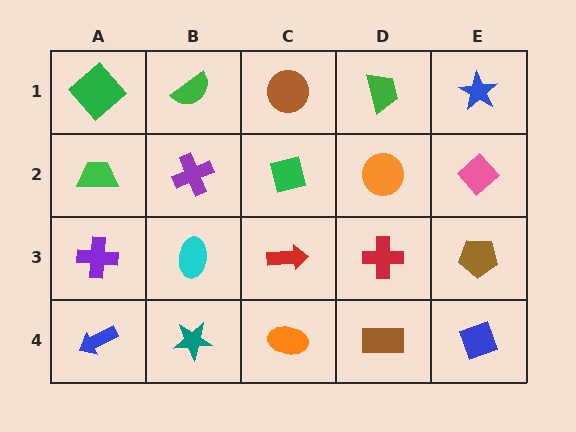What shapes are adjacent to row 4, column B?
A cyan ellipse (row 3, column B), a blue arrow (row 4, column A), an orange ellipse (row 4, column C).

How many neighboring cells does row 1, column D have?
3.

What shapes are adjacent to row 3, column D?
An orange circle (row 2, column D), a brown rectangle (row 4, column D), a red arrow (row 3, column C), a brown pentagon (row 3, column E).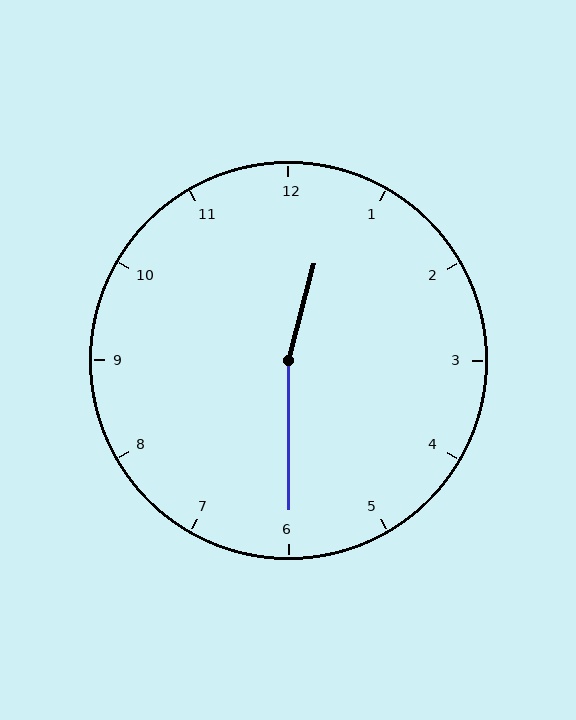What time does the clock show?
12:30.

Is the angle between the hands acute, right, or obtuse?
It is obtuse.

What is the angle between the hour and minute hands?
Approximately 165 degrees.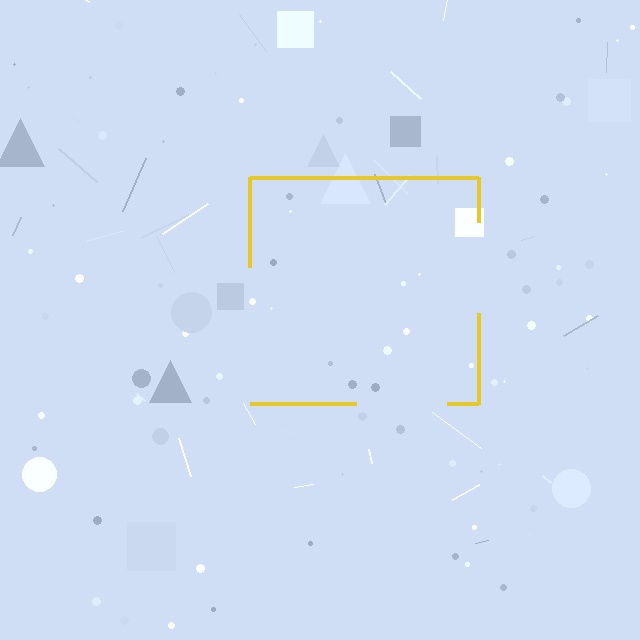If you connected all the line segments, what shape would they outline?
They would outline a square.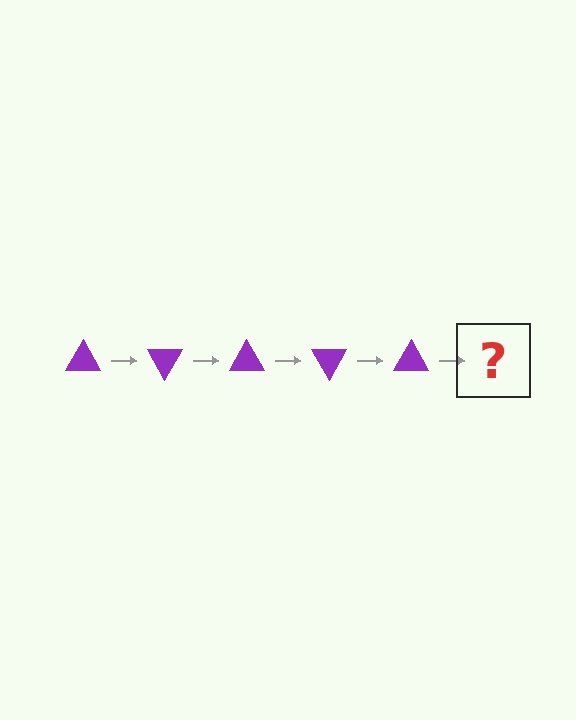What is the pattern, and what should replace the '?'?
The pattern is that the triangle rotates 60 degrees each step. The '?' should be a purple triangle rotated 300 degrees.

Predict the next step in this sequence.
The next step is a purple triangle rotated 300 degrees.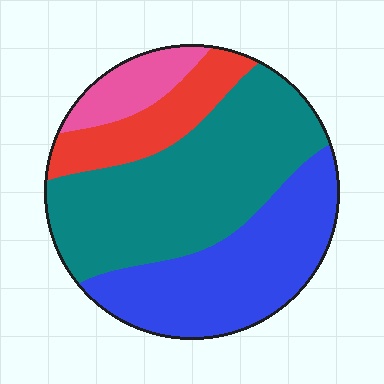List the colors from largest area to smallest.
From largest to smallest: teal, blue, red, pink.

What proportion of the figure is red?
Red takes up less than a quarter of the figure.